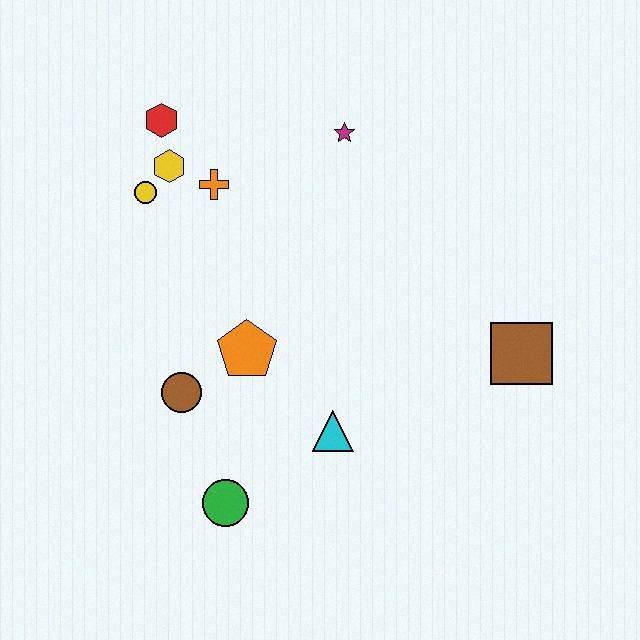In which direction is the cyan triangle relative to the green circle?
The cyan triangle is to the right of the green circle.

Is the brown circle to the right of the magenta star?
No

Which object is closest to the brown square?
The cyan triangle is closest to the brown square.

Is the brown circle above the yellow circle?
No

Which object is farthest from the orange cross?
The brown square is farthest from the orange cross.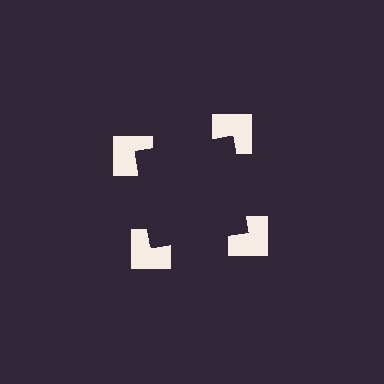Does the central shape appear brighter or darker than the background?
It typically appears slightly darker than the background, even though no actual brightness change is drawn.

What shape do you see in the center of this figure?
An illusory square — its edges are inferred from the aligned wedge cuts in the notched squares, not physically drawn.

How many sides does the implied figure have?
4 sides.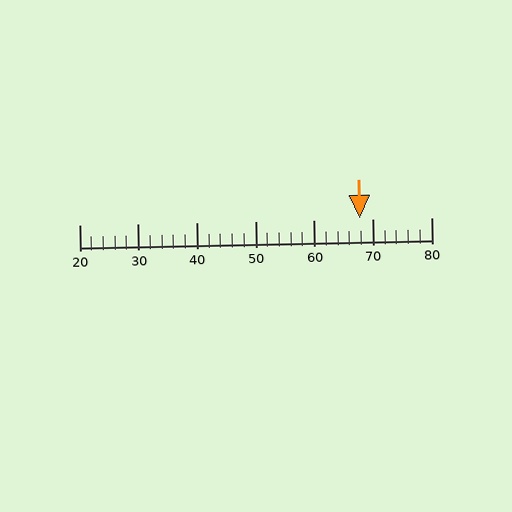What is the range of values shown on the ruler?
The ruler shows values from 20 to 80.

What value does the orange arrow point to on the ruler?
The orange arrow points to approximately 68.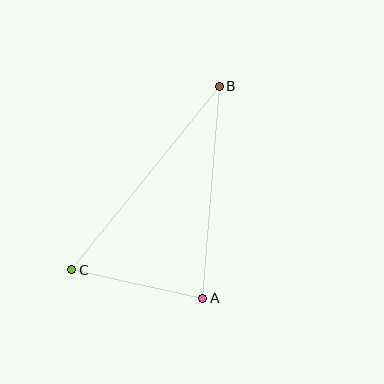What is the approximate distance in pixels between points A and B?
The distance between A and B is approximately 212 pixels.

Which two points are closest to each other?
Points A and C are closest to each other.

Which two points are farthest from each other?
Points B and C are farthest from each other.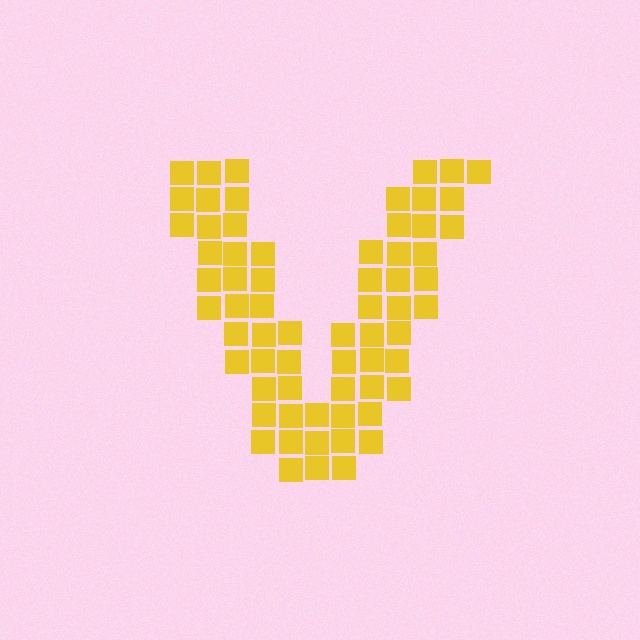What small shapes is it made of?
It is made of small squares.